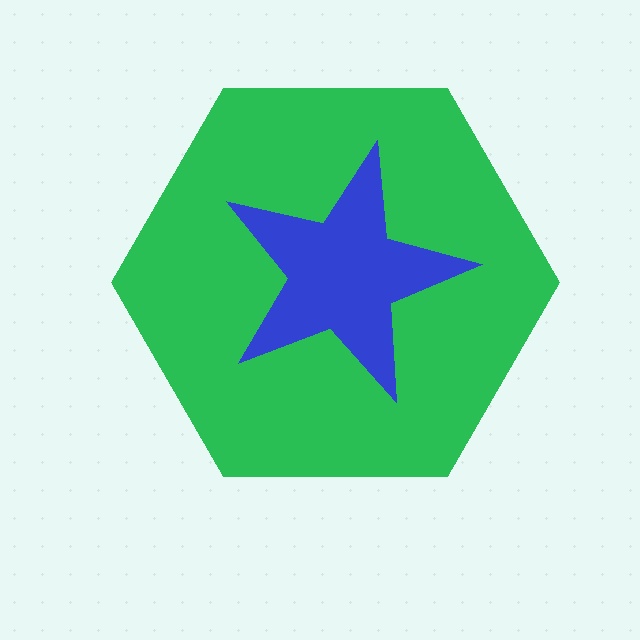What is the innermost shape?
The blue star.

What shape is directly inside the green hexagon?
The blue star.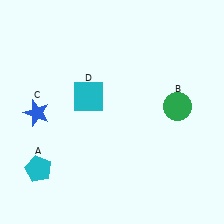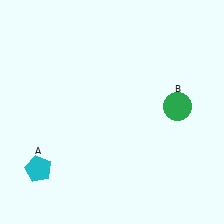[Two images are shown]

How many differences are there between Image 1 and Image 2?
There are 2 differences between the two images.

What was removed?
The blue star (C), the cyan square (D) were removed in Image 2.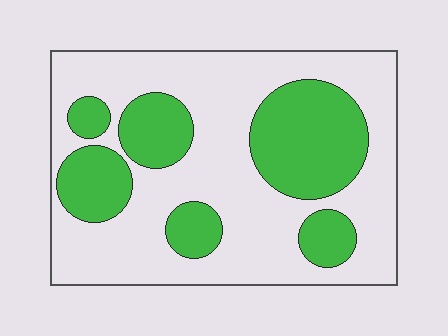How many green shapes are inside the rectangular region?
6.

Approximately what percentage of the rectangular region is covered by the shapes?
Approximately 35%.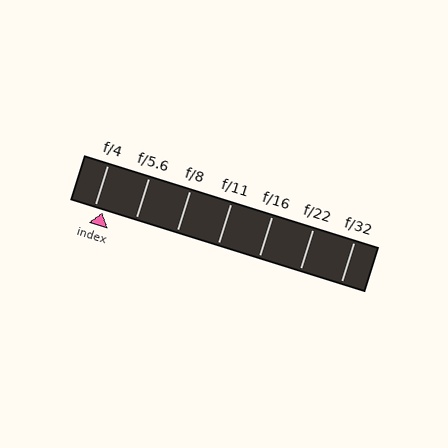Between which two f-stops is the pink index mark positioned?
The index mark is between f/4 and f/5.6.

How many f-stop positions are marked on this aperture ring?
There are 7 f-stop positions marked.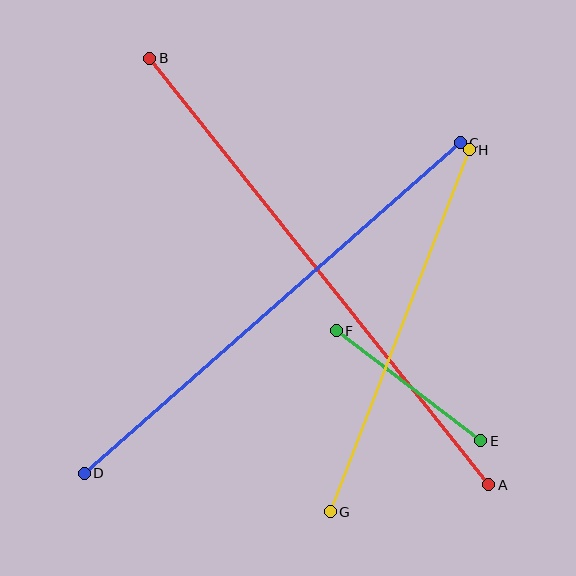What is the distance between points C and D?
The distance is approximately 500 pixels.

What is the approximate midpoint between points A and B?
The midpoint is at approximately (319, 272) pixels.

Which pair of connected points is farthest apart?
Points A and B are farthest apart.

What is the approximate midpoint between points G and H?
The midpoint is at approximately (400, 331) pixels.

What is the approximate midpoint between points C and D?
The midpoint is at approximately (272, 308) pixels.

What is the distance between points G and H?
The distance is approximately 387 pixels.